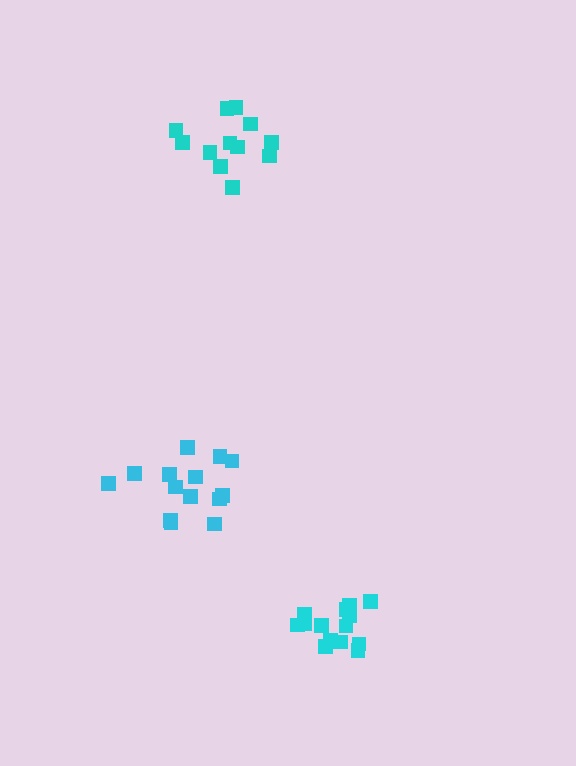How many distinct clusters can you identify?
There are 3 distinct clusters.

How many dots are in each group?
Group 1: 14 dots, Group 2: 14 dots, Group 3: 12 dots (40 total).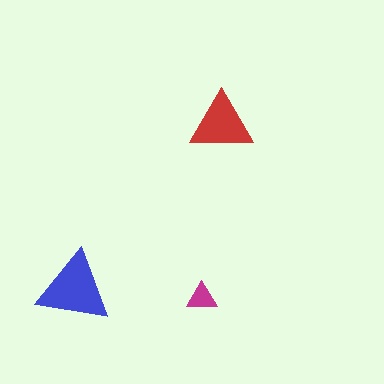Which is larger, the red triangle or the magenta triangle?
The red one.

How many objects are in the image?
There are 3 objects in the image.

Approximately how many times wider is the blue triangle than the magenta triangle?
About 2.5 times wider.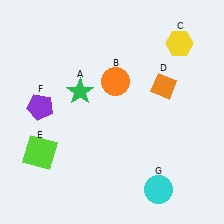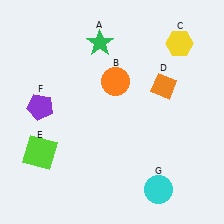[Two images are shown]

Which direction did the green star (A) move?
The green star (A) moved up.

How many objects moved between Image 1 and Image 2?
1 object moved between the two images.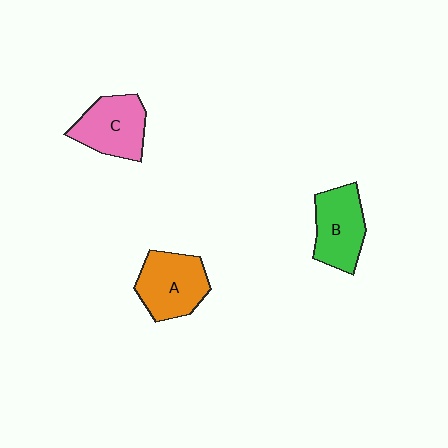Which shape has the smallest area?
Shape B (green).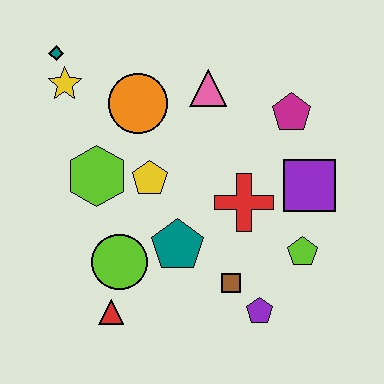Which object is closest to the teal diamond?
The yellow star is closest to the teal diamond.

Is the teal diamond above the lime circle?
Yes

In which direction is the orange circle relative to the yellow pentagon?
The orange circle is above the yellow pentagon.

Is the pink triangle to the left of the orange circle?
No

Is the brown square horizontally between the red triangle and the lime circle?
No